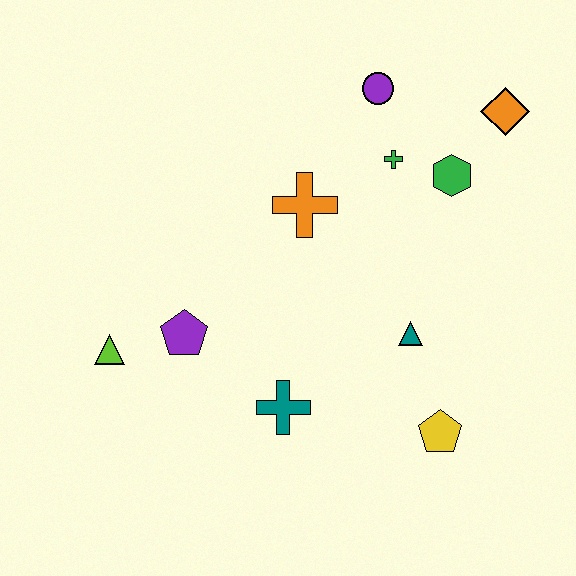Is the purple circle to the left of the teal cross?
No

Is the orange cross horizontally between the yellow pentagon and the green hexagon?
No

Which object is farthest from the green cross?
The lime triangle is farthest from the green cross.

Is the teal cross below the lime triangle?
Yes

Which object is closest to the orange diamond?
The green hexagon is closest to the orange diamond.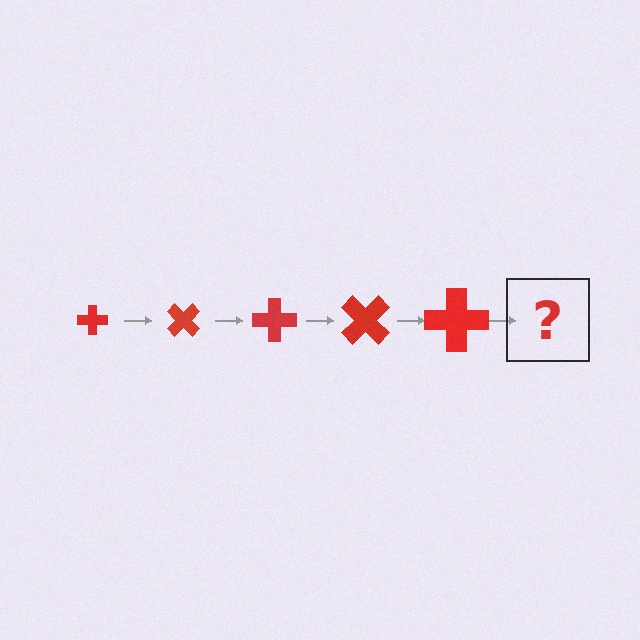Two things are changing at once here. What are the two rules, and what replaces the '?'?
The two rules are that the cross grows larger each step and it rotates 45 degrees each step. The '?' should be a cross, larger than the previous one and rotated 225 degrees from the start.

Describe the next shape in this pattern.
It should be a cross, larger than the previous one and rotated 225 degrees from the start.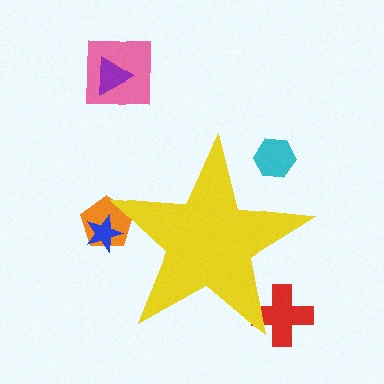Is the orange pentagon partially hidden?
Yes, the orange pentagon is partially hidden behind the yellow star.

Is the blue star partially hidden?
Yes, the blue star is partially hidden behind the yellow star.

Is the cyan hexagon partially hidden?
Yes, the cyan hexagon is partially hidden behind the yellow star.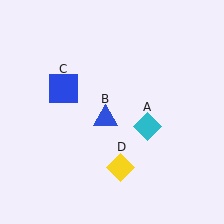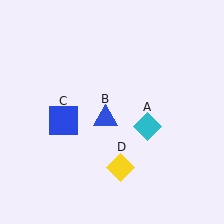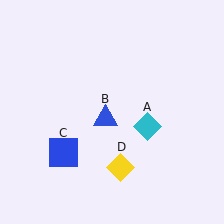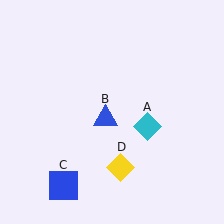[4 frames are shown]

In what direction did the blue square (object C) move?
The blue square (object C) moved down.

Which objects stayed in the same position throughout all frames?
Cyan diamond (object A) and blue triangle (object B) and yellow diamond (object D) remained stationary.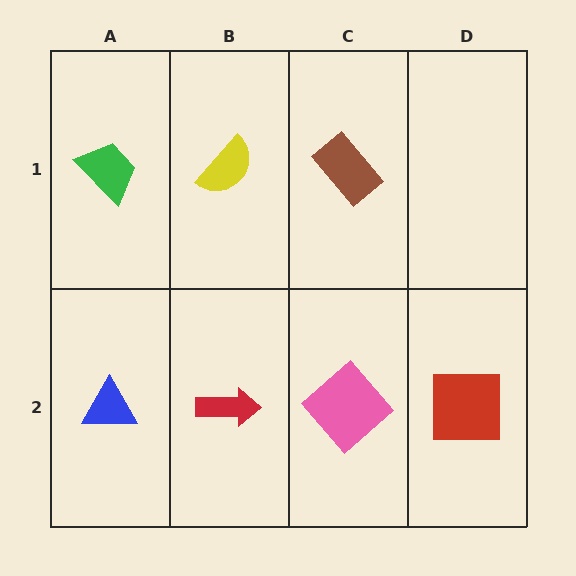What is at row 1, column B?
A yellow semicircle.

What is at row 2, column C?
A pink diamond.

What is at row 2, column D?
A red square.